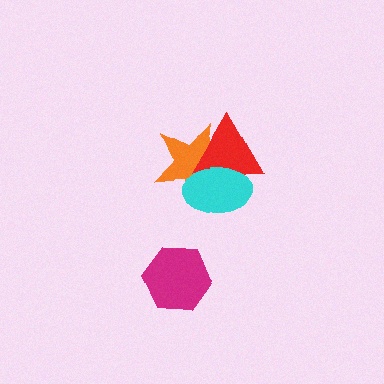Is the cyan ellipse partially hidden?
No, no other shape covers it.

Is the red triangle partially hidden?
Yes, it is partially covered by another shape.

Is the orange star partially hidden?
Yes, it is partially covered by another shape.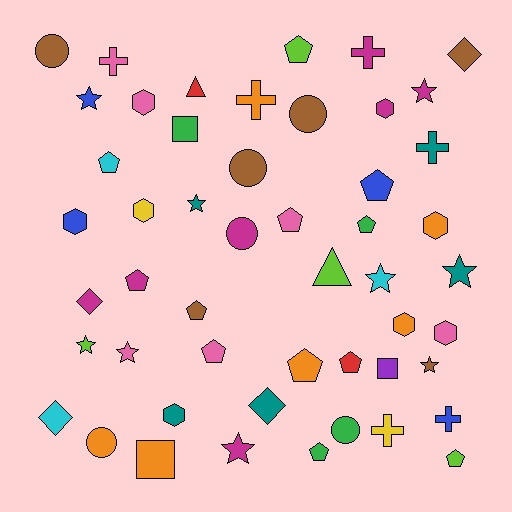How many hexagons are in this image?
There are 8 hexagons.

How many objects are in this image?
There are 50 objects.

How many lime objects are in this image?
There are 4 lime objects.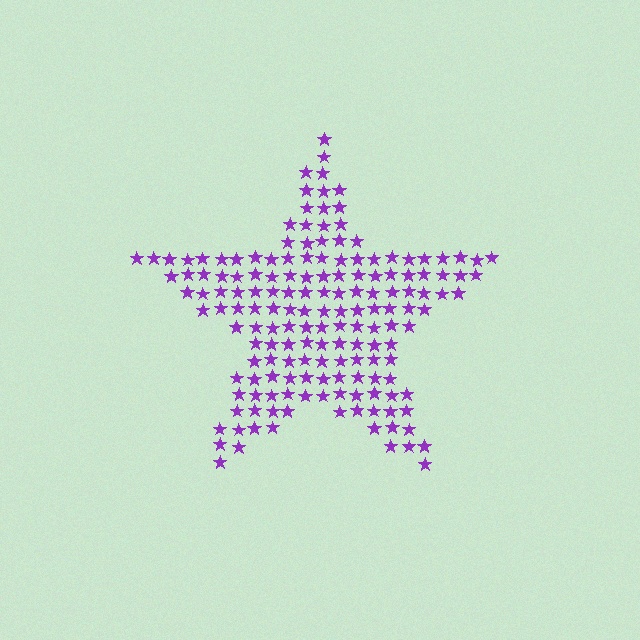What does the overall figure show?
The overall figure shows a star.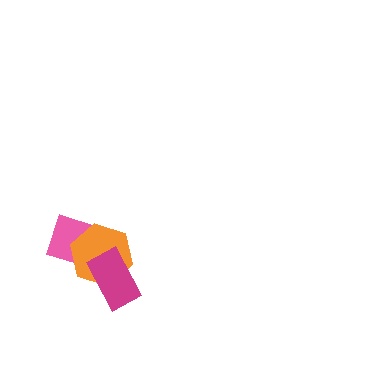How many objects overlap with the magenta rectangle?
1 object overlaps with the magenta rectangle.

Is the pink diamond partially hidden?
Yes, it is partially covered by another shape.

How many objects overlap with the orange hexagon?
2 objects overlap with the orange hexagon.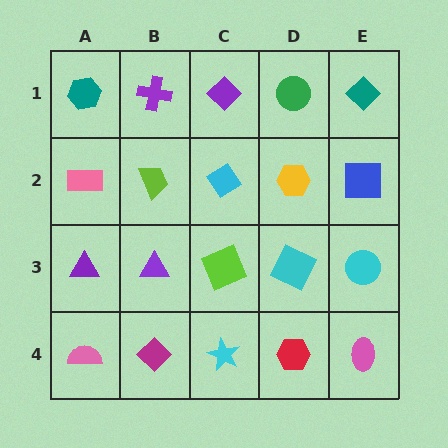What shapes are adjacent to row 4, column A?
A purple triangle (row 3, column A), a magenta diamond (row 4, column B).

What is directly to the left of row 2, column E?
A yellow hexagon.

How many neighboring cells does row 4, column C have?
3.